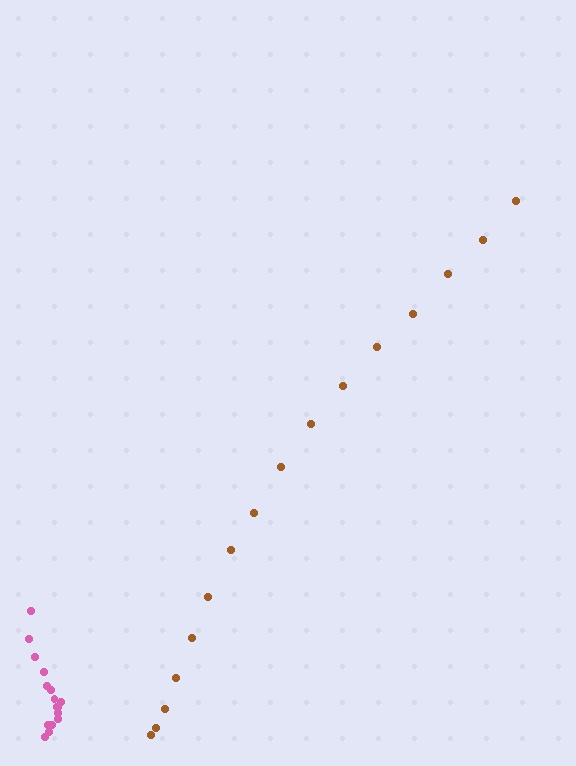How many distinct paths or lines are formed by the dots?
There are 2 distinct paths.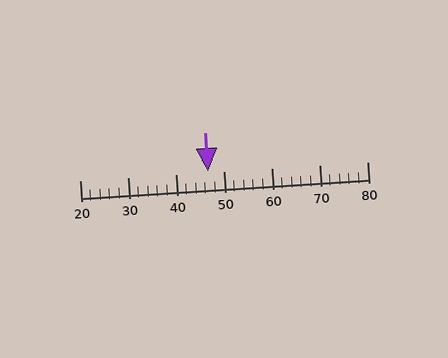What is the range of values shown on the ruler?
The ruler shows values from 20 to 80.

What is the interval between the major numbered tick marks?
The major tick marks are spaced 10 units apart.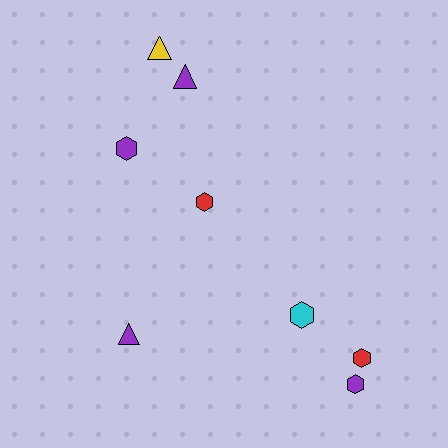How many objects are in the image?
There are 8 objects.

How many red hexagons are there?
There are 2 red hexagons.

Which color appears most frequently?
Purple, with 4 objects.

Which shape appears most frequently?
Hexagon, with 5 objects.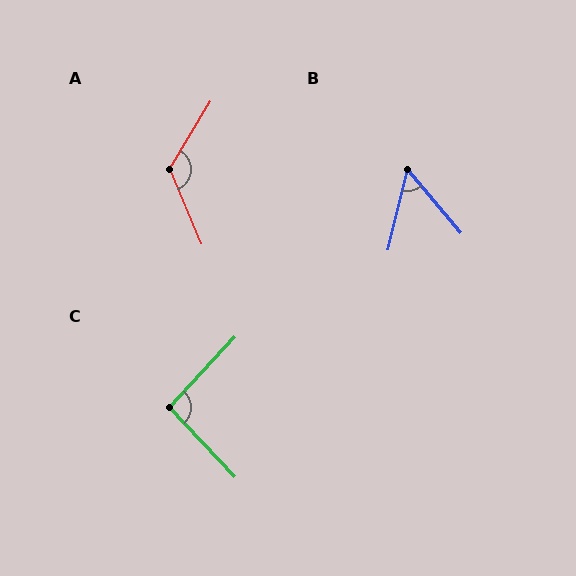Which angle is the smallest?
B, at approximately 54 degrees.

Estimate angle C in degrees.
Approximately 94 degrees.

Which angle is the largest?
A, at approximately 126 degrees.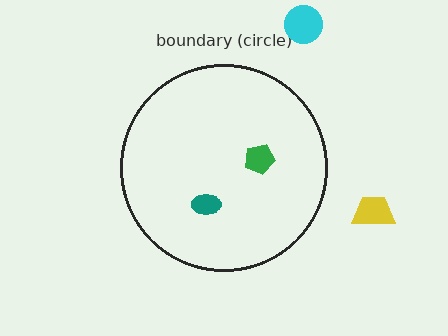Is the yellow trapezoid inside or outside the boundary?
Outside.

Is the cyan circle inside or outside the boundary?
Outside.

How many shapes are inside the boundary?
2 inside, 2 outside.